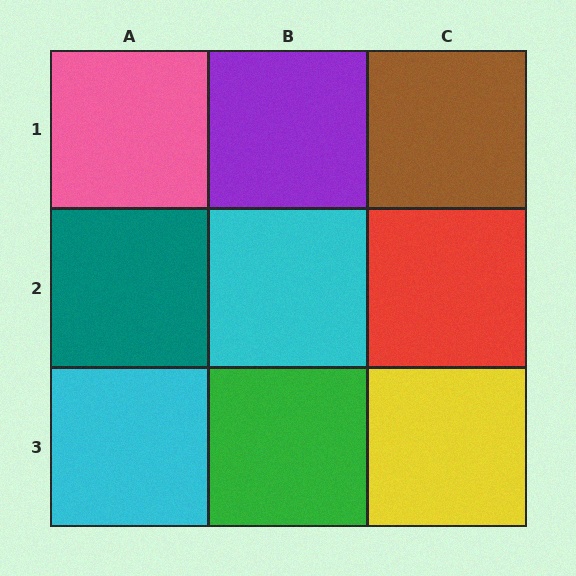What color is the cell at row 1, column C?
Brown.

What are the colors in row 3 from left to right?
Cyan, green, yellow.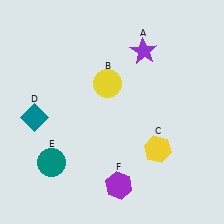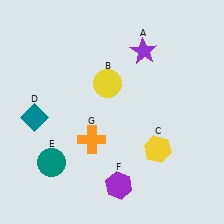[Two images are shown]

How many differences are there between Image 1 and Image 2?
There is 1 difference between the two images.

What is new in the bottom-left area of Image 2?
An orange cross (G) was added in the bottom-left area of Image 2.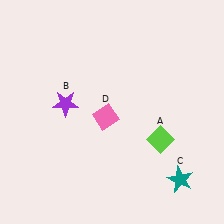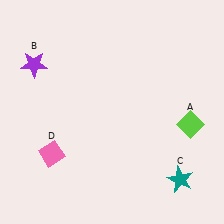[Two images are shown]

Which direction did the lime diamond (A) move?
The lime diamond (A) moved right.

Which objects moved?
The objects that moved are: the lime diamond (A), the purple star (B), the pink diamond (D).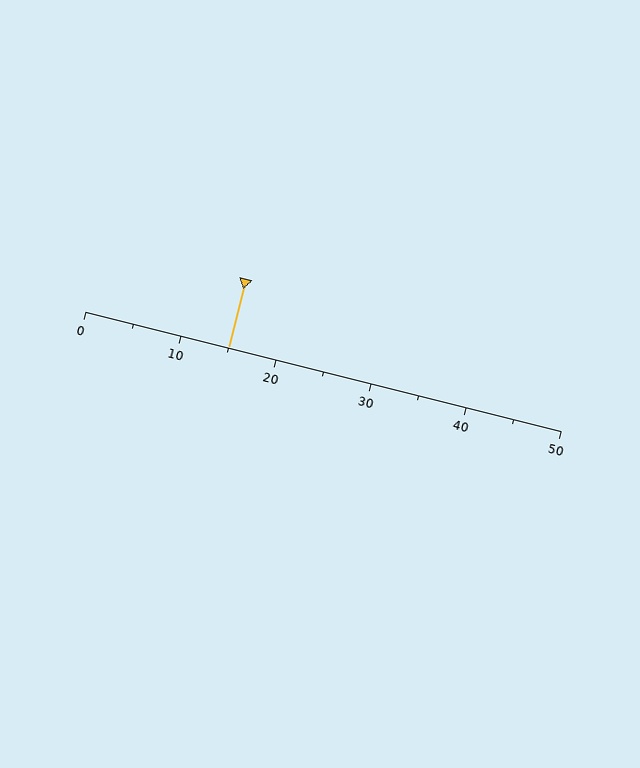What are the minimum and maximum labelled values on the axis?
The axis runs from 0 to 50.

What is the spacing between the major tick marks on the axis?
The major ticks are spaced 10 apart.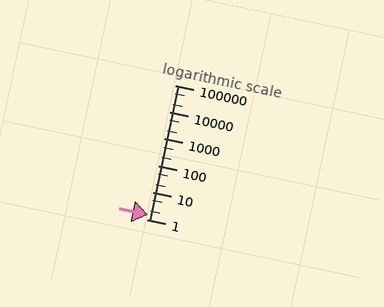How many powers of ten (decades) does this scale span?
The scale spans 5 decades, from 1 to 100000.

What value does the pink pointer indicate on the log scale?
The pointer indicates approximately 1.4.